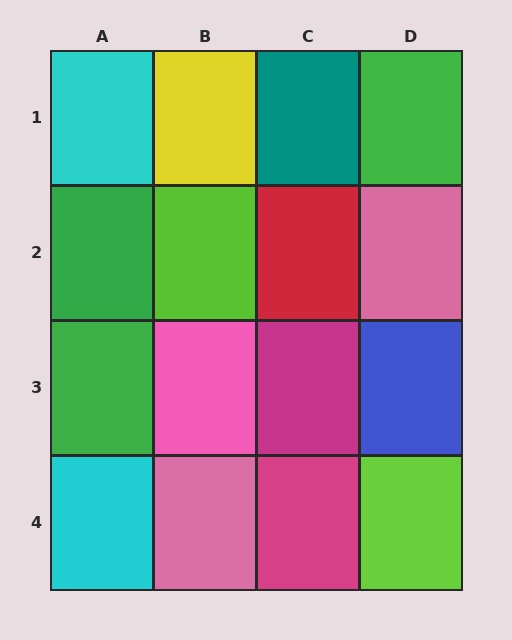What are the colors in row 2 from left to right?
Green, lime, red, pink.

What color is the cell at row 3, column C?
Magenta.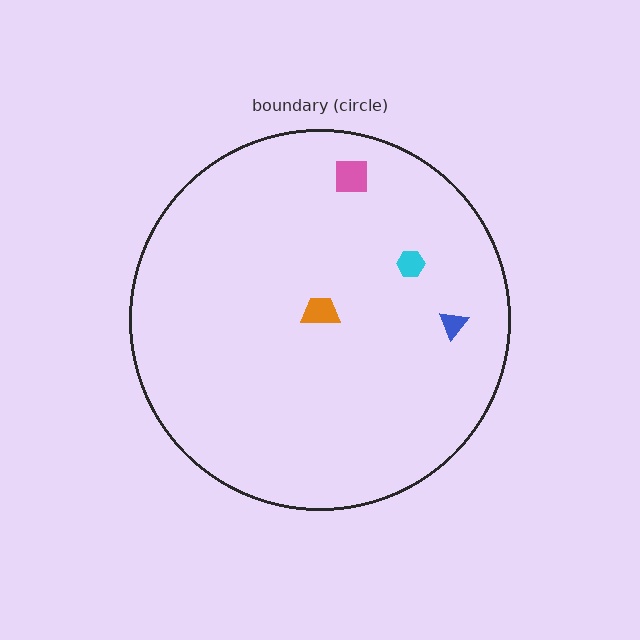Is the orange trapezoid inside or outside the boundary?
Inside.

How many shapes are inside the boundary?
4 inside, 0 outside.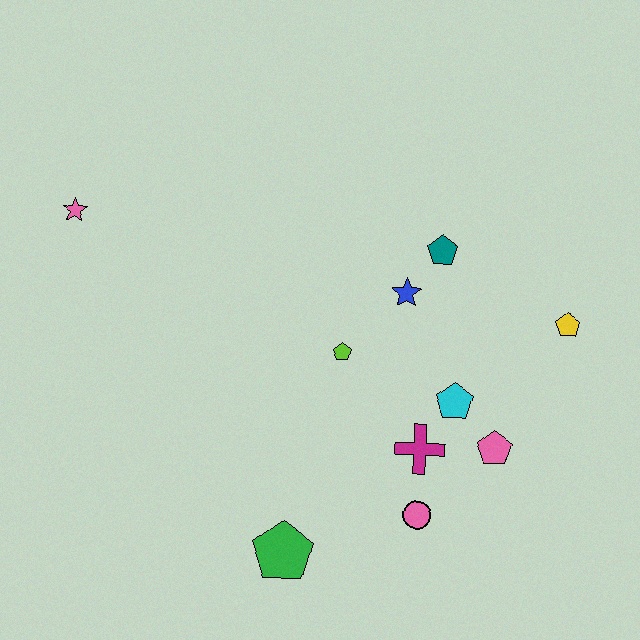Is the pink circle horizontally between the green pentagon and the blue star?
No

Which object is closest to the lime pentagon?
The blue star is closest to the lime pentagon.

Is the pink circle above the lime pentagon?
No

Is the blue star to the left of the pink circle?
Yes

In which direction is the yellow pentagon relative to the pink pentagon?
The yellow pentagon is above the pink pentagon.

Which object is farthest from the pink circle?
The pink star is farthest from the pink circle.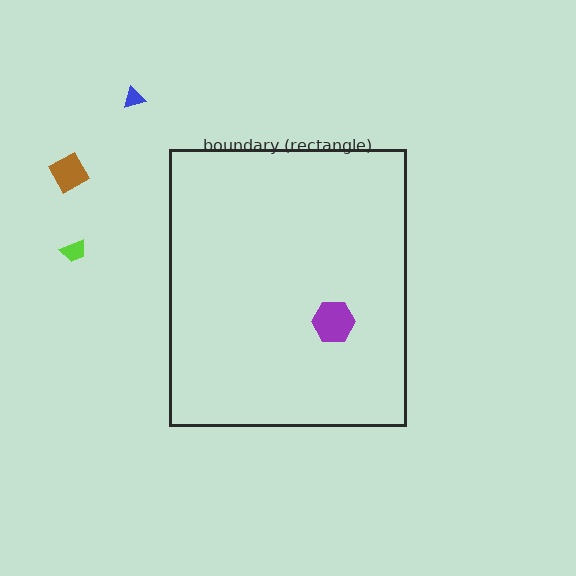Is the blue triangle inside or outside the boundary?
Outside.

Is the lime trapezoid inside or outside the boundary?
Outside.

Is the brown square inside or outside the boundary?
Outside.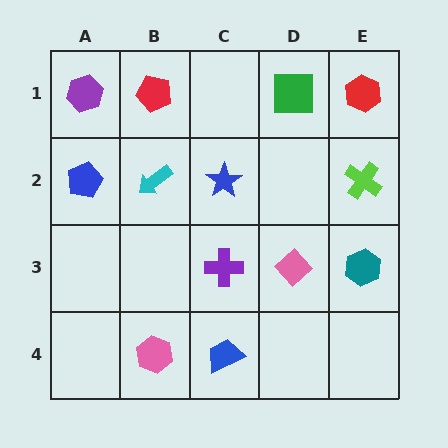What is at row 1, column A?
A purple hexagon.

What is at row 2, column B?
A cyan arrow.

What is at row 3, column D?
A pink diamond.